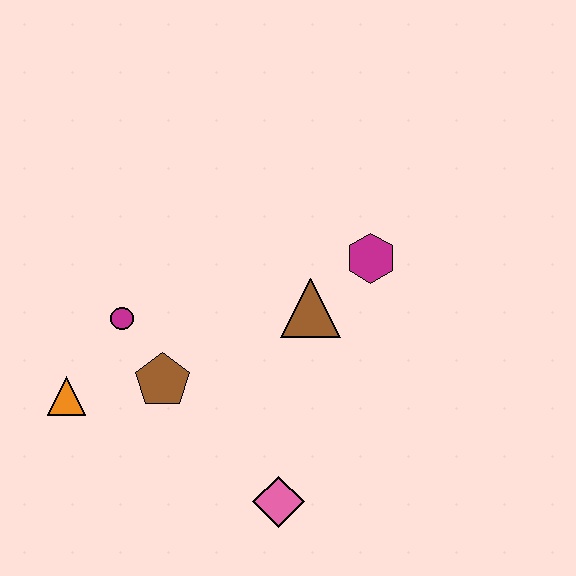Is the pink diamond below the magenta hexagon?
Yes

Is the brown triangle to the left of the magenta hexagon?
Yes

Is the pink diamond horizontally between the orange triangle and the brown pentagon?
No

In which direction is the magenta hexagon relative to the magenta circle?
The magenta hexagon is to the right of the magenta circle.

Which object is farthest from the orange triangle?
The magenta hexagon is farthest from the orange triangle.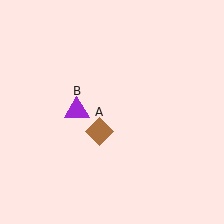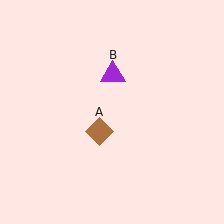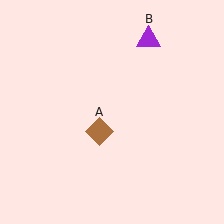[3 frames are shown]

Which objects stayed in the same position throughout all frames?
Brown diamond (object A) remained stationary.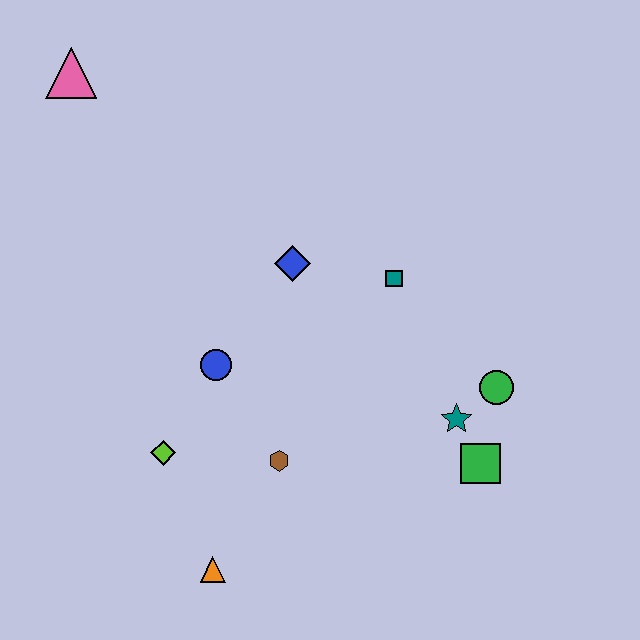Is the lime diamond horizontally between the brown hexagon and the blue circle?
No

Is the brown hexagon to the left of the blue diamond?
Yes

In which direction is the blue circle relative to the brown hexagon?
The blue circle is above the brown hexagon.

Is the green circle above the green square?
Yes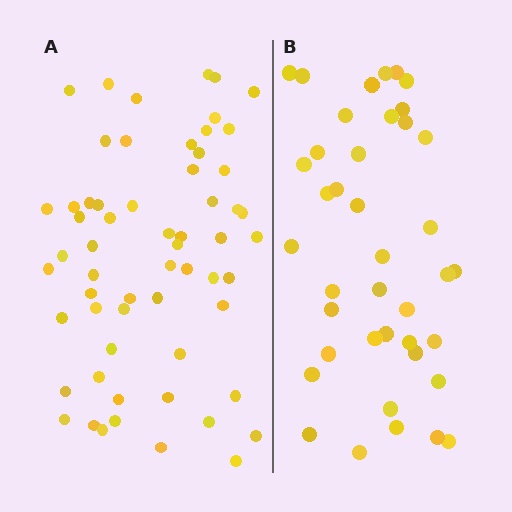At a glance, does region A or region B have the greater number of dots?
Region A (the left region) has more dots.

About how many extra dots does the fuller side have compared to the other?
Region A has approximately 20 more dots than region B.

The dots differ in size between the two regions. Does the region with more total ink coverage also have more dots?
No. Region B has more total ink coverage because its dots are larger, but region A actually contains more individual dots. Total area can be misleading — the number of items is what matters here.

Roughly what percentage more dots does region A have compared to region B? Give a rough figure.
About 50% more.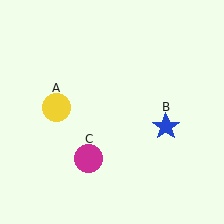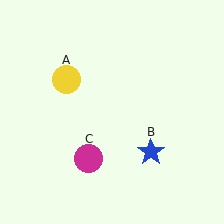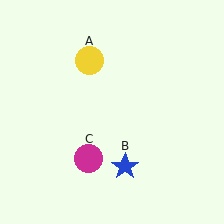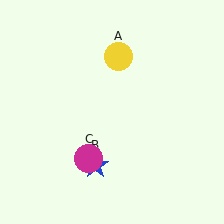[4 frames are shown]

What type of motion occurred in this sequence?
The yellow circle (object A), blue star (object B) rotated clockwise around the center of the scene.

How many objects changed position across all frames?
2 objects changed position: yellow circle (object A), blue star (object B).